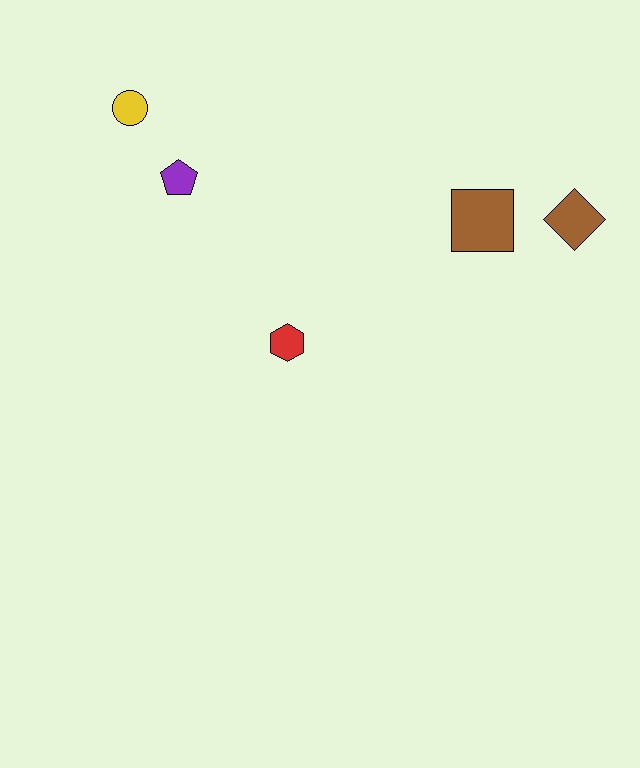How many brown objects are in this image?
There are 2 brown objects.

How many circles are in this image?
There is 1 circle.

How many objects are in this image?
There are 5 objects.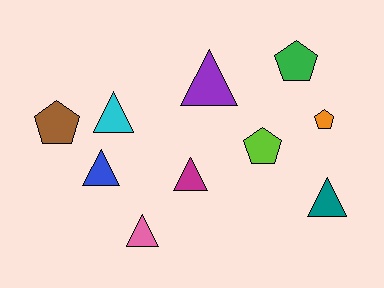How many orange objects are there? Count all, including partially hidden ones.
There is 1 orange object.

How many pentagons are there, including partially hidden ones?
There are 4 pentagons.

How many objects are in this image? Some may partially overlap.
There are 10 objects.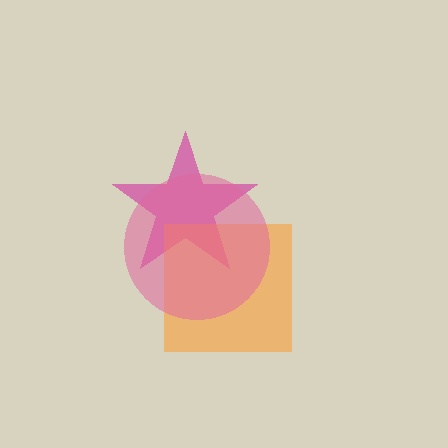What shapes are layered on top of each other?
The layered shapes are: a magenta star, an orange square, a pink circle.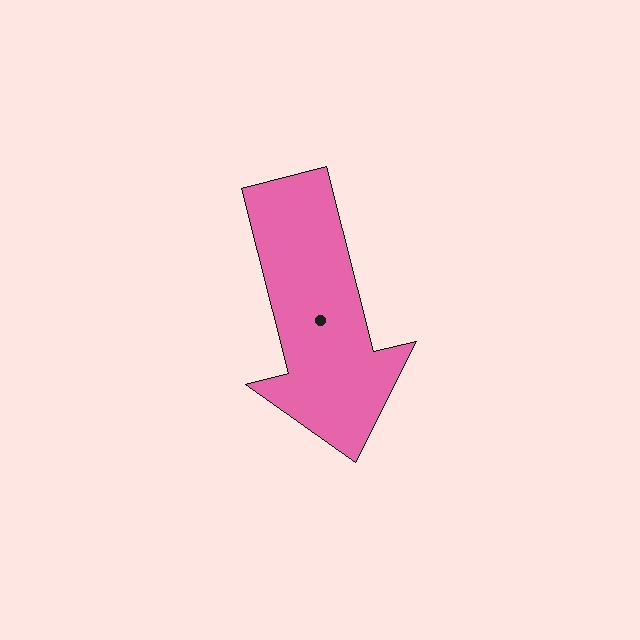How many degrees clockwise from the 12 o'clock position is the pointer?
Approximately 166 degrees.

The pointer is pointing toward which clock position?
Roughly 6 o'clock.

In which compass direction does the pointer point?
South.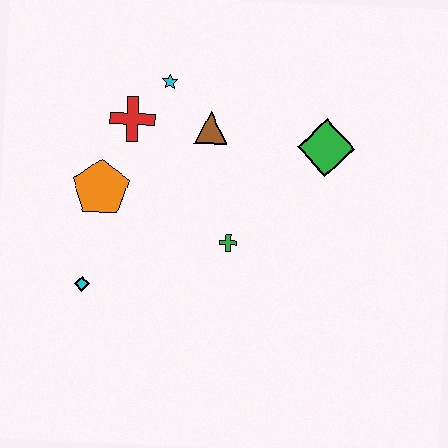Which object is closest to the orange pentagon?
The red cross is closest to the orange pentagon.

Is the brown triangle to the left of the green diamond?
Yes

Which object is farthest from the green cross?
The cyan star is farthest from the green cross.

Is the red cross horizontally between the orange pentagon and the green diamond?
Yes